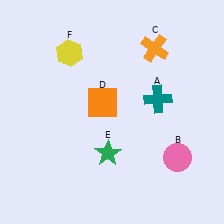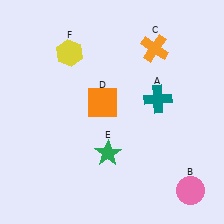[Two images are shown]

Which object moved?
The pink circle (B) moved down.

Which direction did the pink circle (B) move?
The pink circle (B) moved down.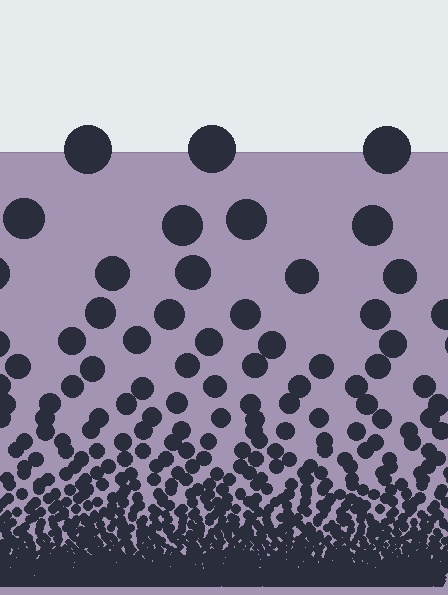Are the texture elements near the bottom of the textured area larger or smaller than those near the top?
Smaller. The gradient is inverted — elements near the bottom are smaller and denser.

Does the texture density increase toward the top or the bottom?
Density increases toward the bottom.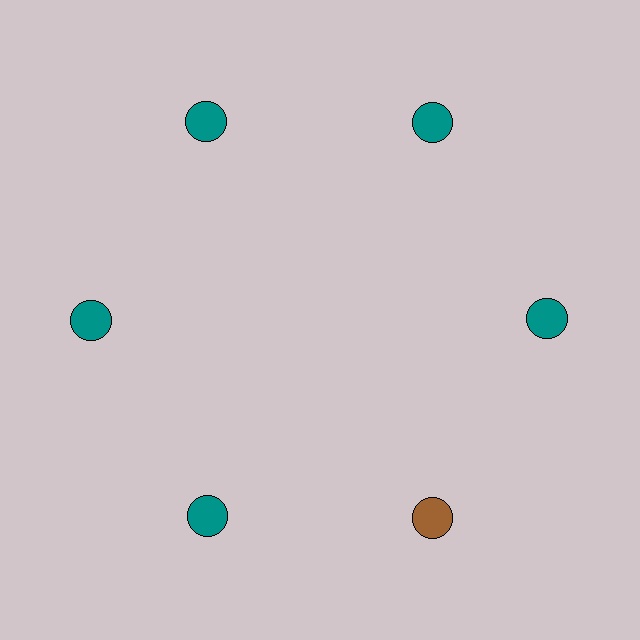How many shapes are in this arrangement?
There are 6 shapes arranged in a ring pattern.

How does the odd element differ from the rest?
It has a different color: brown instead of teal.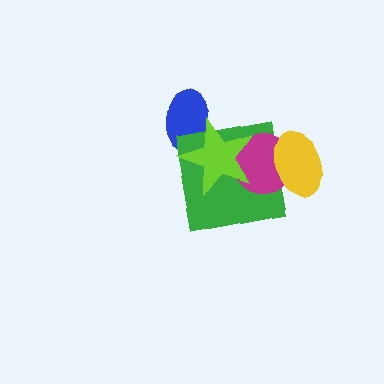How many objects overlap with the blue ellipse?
2 objects overlap with the blue ellipse.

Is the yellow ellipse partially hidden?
No, no other shape covers it.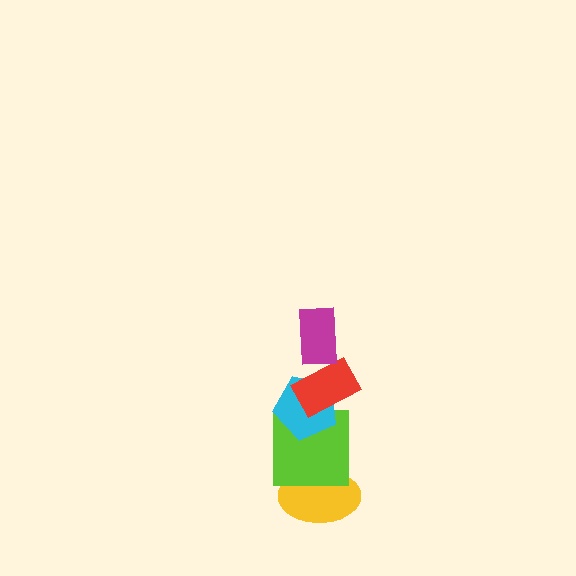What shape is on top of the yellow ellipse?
The lime square is on top of the yellow ellipse.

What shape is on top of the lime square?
The cyan pentagon is on top of the lime square.